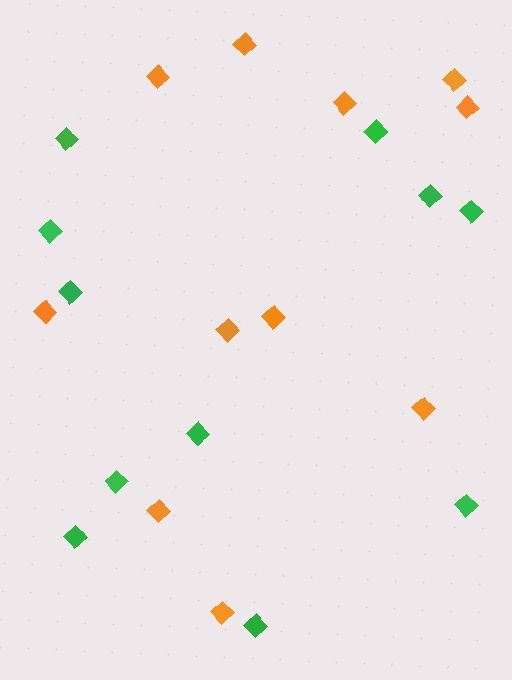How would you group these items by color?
There are 2 groups: one group of orange diamonds (11) and one group of green diamonds (11).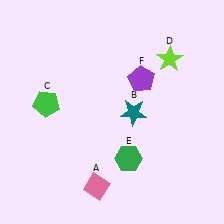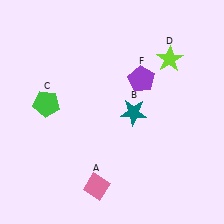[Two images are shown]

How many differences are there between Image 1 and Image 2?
There is 1 difference between the two images.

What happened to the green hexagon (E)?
The green hexagon (E) was removed in Image 2. It was in the bottom-right area of Image 1.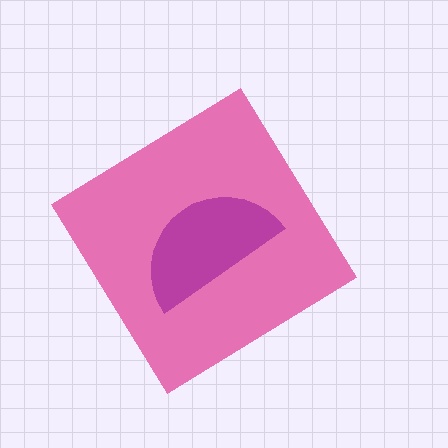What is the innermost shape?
The magenta semicircle.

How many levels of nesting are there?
2.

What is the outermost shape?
The pink diamond.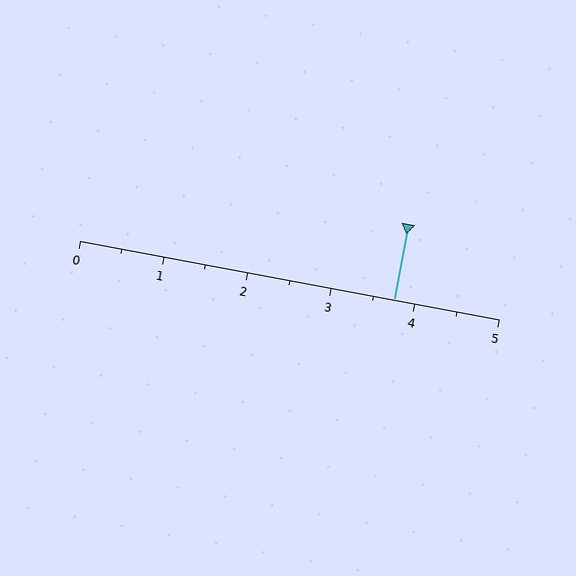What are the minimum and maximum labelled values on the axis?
The axis runs from 0 to 5.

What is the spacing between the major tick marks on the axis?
The major ticks are spaced 1 apart.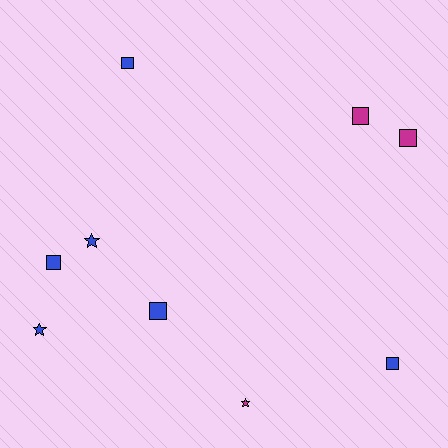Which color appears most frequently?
Blue, with 6 objects.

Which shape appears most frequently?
Square, with 6 objects.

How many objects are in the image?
There are 9 objects.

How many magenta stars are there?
There is 1 magenta star.